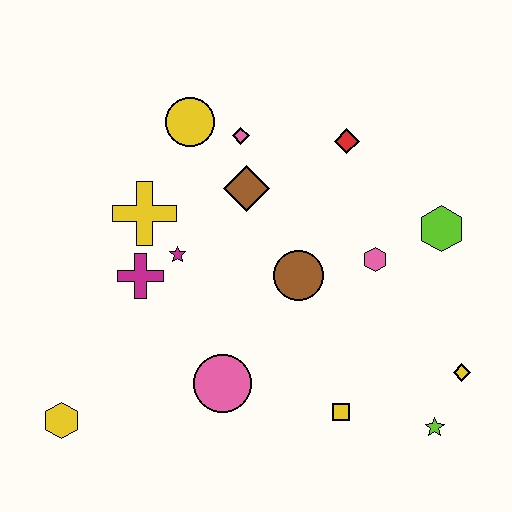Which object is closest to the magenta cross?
The magenta star is closest to the magenta cross.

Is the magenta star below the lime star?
No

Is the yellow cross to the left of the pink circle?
Yes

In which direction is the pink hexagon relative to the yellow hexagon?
The pink hexagon is to the right of the yellow hexagon.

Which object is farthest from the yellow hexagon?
The lime hexagon is farthest from the yellow hexagon.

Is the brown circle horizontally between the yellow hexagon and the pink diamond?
No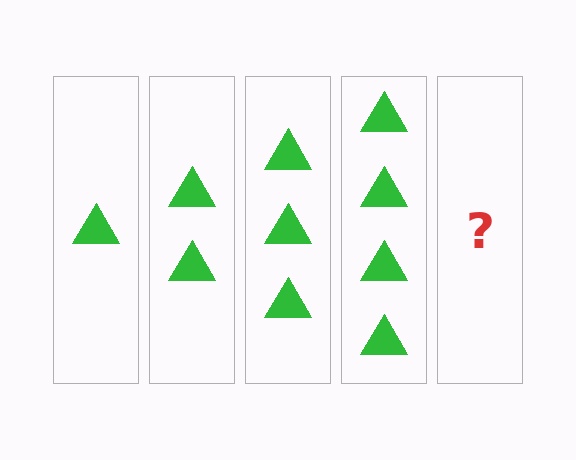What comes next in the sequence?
The next element should be 5 triangles.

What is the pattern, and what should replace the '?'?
The pattern is that each step adds one more triangle. The '?' should be 5 triangles.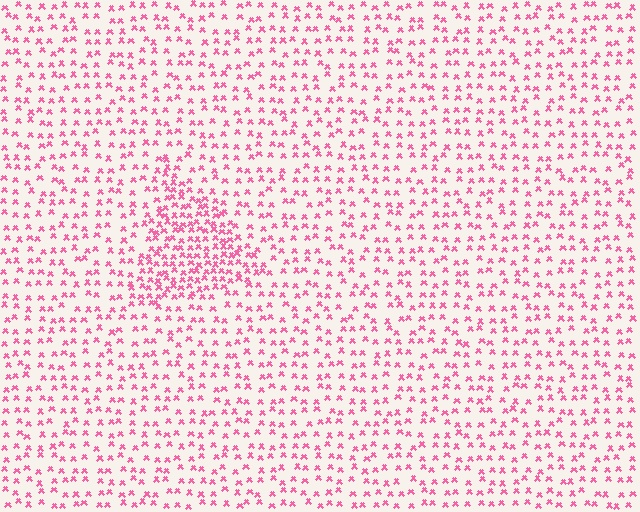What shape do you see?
I see a triangle.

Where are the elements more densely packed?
The elements are more densely packed inside the triangle boundary.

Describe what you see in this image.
The image contains small pink elements arranged at two different densities. A triangle-shaped region is visible where the elements are more densely packed than the surrounding area.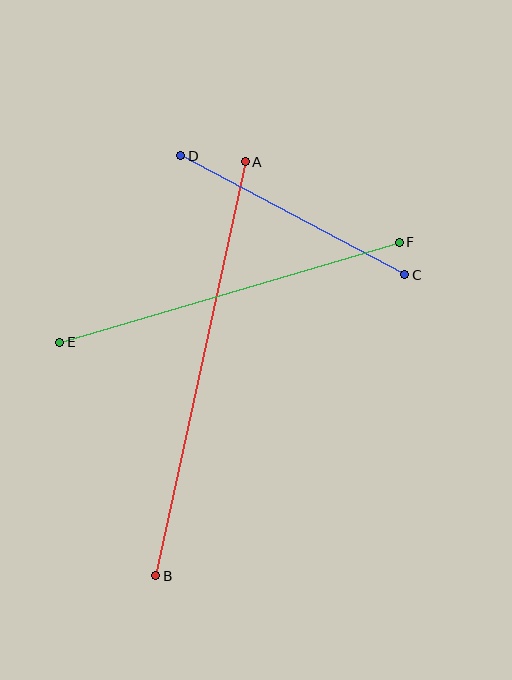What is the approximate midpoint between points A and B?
The midpoint is at approximately (201, 369) pixels.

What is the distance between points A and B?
The distance is approximately 424 pixels.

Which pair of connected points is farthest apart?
Points A and B are farthest apart.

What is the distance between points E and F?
The distance is approximately 354 pixels.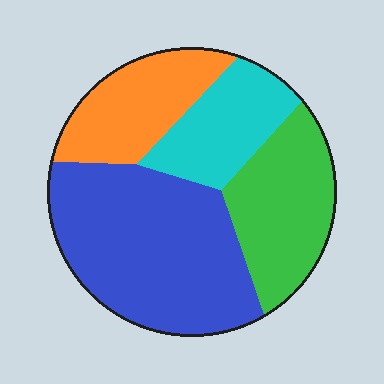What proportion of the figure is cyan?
Cyan covers roughly 15% of the figure.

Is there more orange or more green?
Green.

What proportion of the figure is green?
Green covers 23% of the figure.